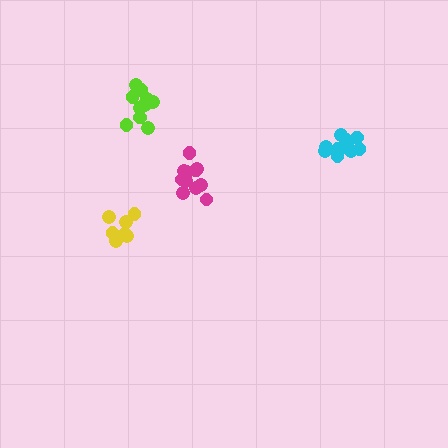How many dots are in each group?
Group 1: 8 dots, Group 2: 11 dots, Group 3: 11 dots, Group 4: 11 dots (41 total).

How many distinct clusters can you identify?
There are 4 distinct clusters.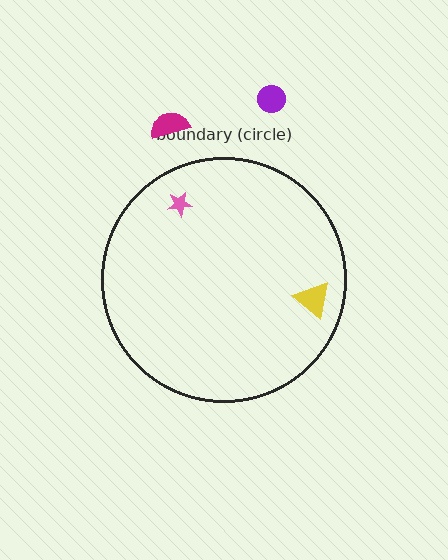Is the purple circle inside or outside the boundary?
Outside.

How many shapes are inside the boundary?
2 inside, 2 outside.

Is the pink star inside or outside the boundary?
Inside.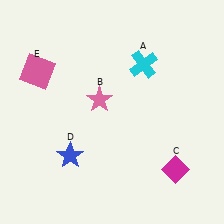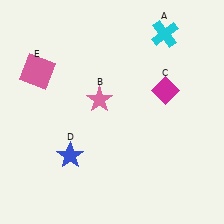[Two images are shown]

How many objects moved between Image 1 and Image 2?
2 objects moved between the two images.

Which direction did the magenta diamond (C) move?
The magenta diamond (C) moved up.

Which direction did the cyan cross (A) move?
The cyan cross (A) moved up.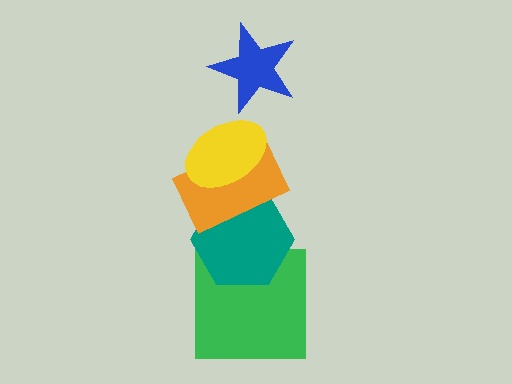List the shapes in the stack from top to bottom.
From top to bottom: the blue star, the yellow ellipse, the orange rectangle, the teal hexagon, the green square.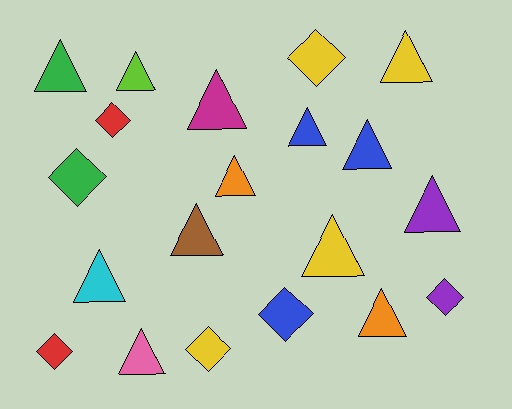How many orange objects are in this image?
There are 2 orange objects.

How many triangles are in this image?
There are 13 triangles.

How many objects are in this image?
There are 20 objects.